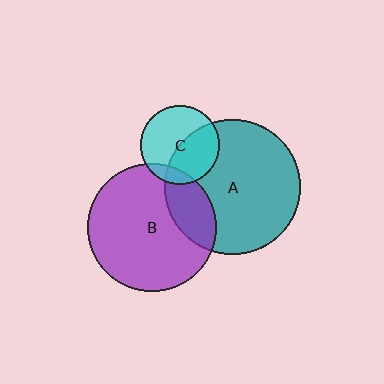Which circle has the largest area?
Circle A (teal).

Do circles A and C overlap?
Yes.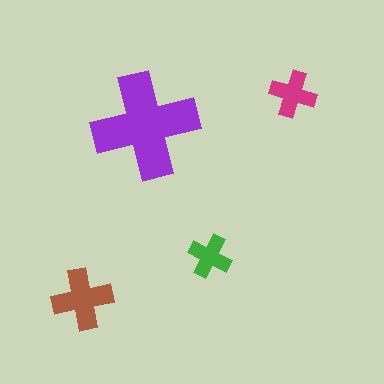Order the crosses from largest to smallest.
the purple one, the brown one, the magenta one, the green one.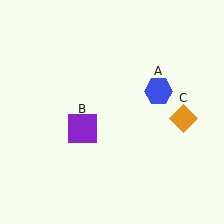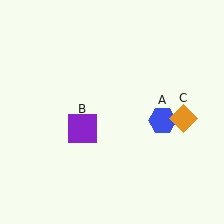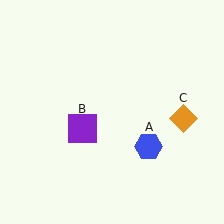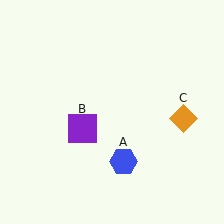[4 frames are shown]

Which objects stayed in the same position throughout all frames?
Purple square (object B) and orange diamond (object C) remained stationary.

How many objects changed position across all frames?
1 object changed position: blue hexagon (object A).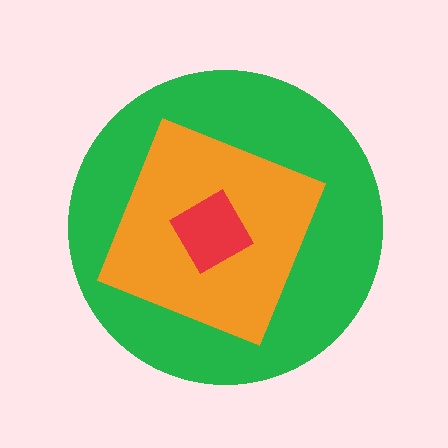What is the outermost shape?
The green circle.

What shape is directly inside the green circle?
The orange diamond.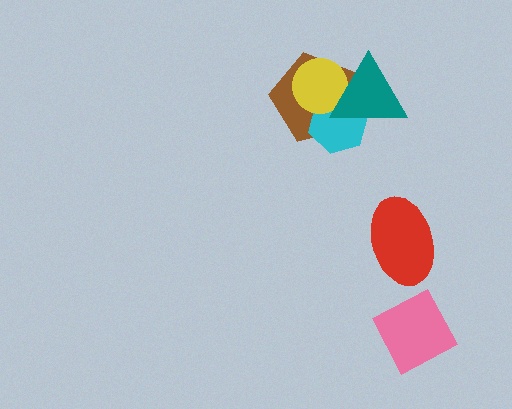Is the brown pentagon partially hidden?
Yes, it is partially covered by another shape.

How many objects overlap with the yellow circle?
3 objects overlap with the yellow circle.